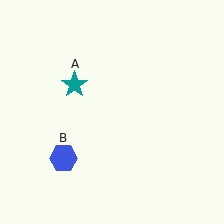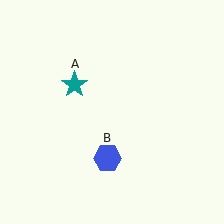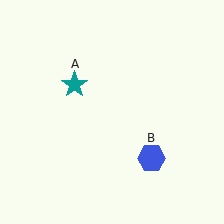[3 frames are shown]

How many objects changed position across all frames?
1 object changed position: blue hexagon (object B).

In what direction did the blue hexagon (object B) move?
The blue hexagon (object B) moved right.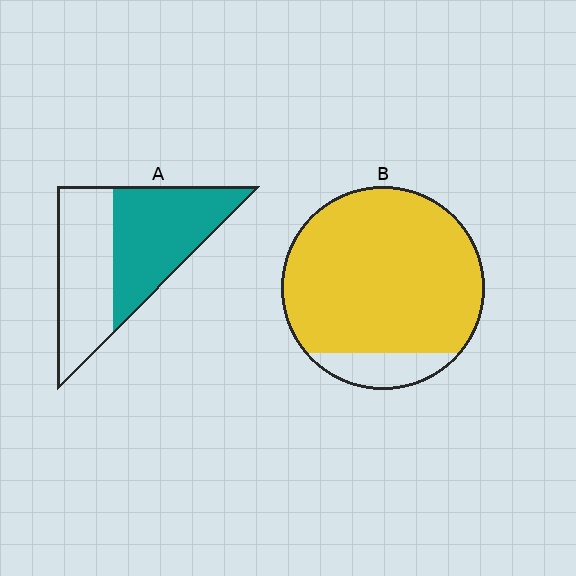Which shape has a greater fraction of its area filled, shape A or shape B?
Shape B.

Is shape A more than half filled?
Roughly half.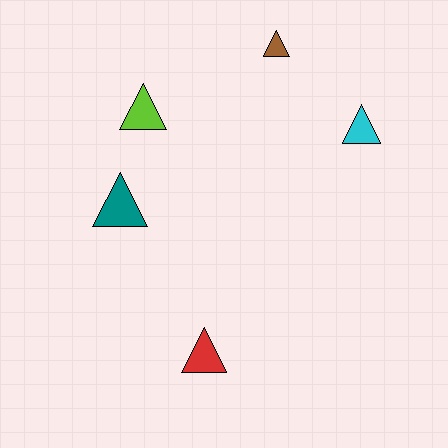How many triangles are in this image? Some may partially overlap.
There are 5 triangles.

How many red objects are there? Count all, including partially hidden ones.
There is 1 red object.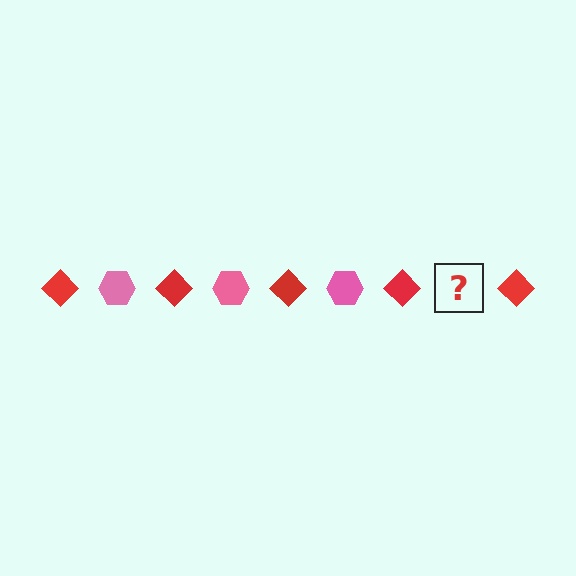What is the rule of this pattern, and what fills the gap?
The rule is that the pattern alternates between red diamond and pink hexagon. The gap should be filled with a pink hexagon.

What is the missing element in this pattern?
The missing element is a pink hexagon.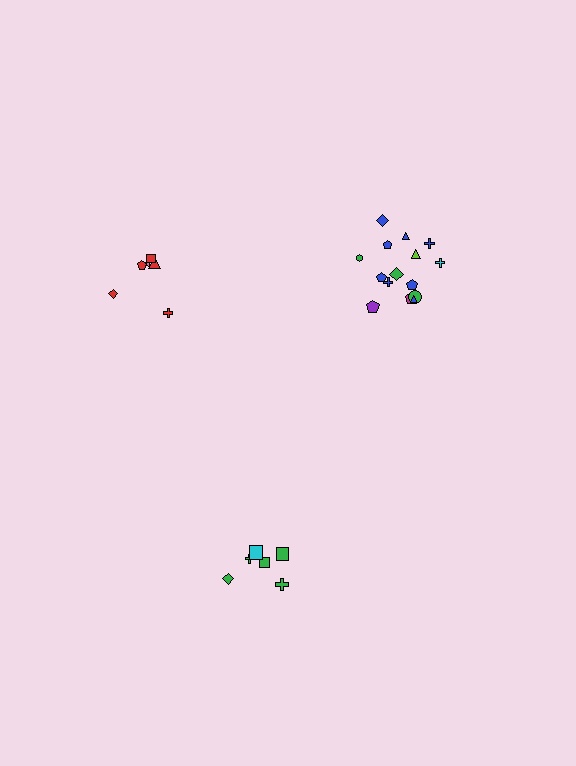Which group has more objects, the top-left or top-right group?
The top-right group.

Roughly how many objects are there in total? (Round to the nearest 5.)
Roughly 25 objects in total.